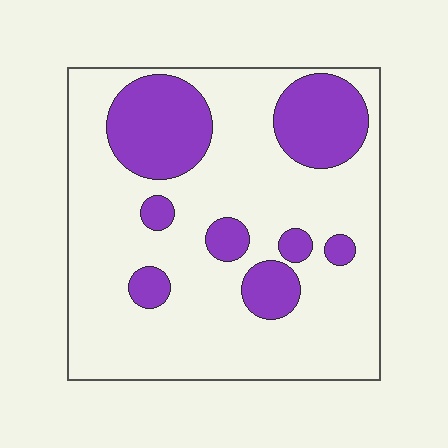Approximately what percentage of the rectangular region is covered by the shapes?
Approximately 25%.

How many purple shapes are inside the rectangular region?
8.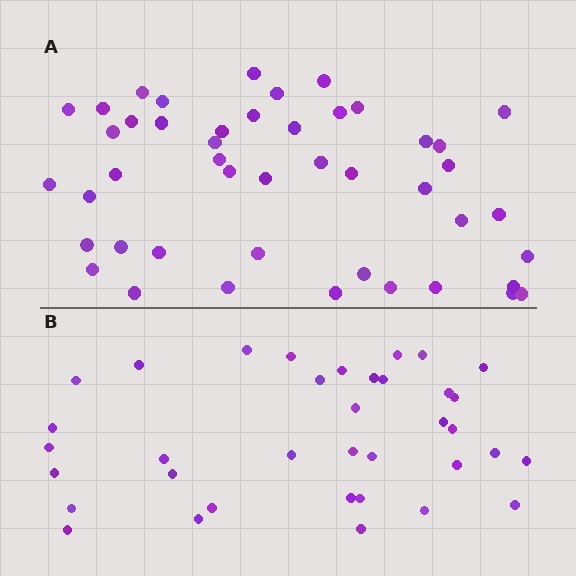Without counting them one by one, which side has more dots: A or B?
Region A (the top region) has more dots.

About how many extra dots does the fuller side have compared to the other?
Region A has roughly 10 or so more dots than region B.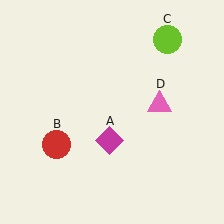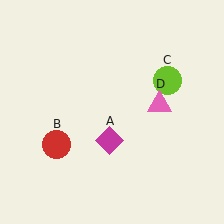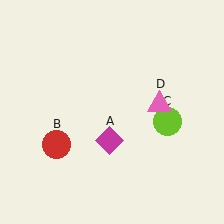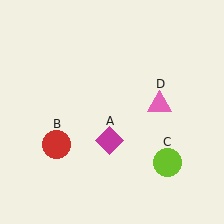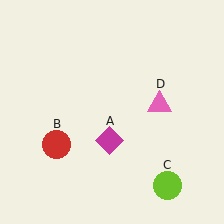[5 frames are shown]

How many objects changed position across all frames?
1 object changed position: lime circle (object C).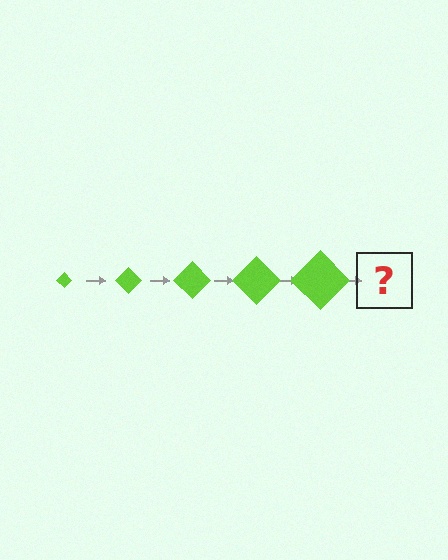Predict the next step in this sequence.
The next step is a lime diamond, larger than the previous one.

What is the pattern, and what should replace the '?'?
The pattern is that the diamond gets progressively larger each step. The '?' should be a lime diamond, larger than the previous one.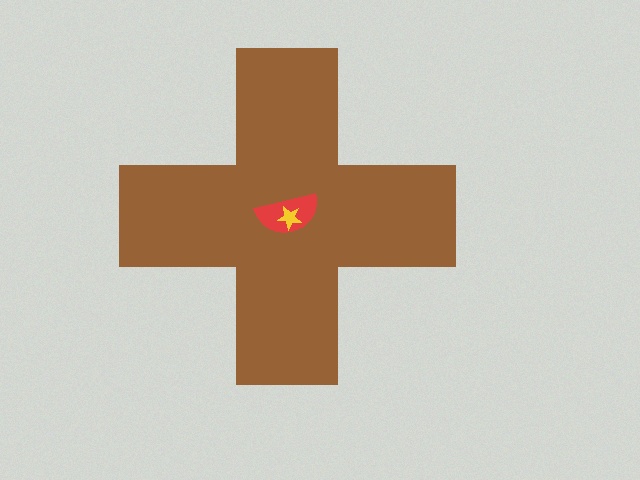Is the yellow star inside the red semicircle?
Yes.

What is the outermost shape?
The brown cross.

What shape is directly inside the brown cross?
The red semicircle.